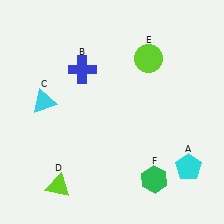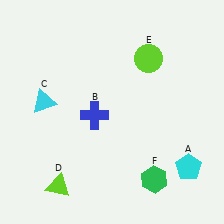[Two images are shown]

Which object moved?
The blue cross (B) moved down.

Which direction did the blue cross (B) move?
The blue cross (B) moved down.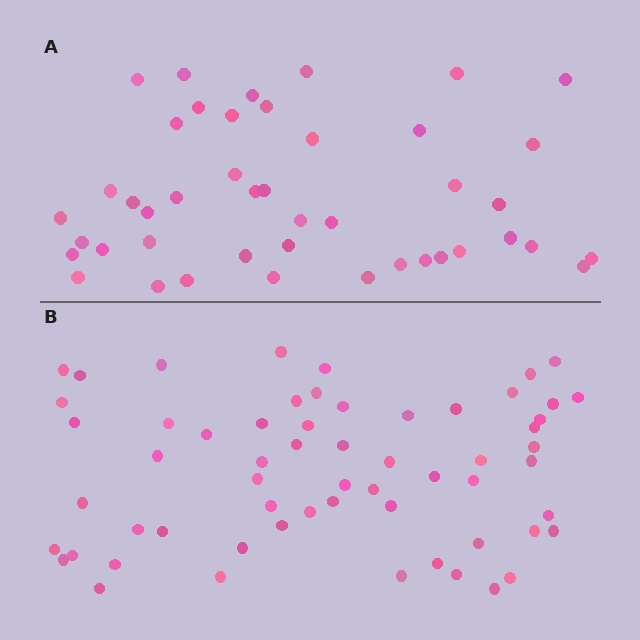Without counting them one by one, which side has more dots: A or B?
Region B (the bottom region) has more dots.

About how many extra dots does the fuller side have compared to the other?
Region B has approximately 15 more dots than region A.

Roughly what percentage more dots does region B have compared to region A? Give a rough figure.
About 35% more.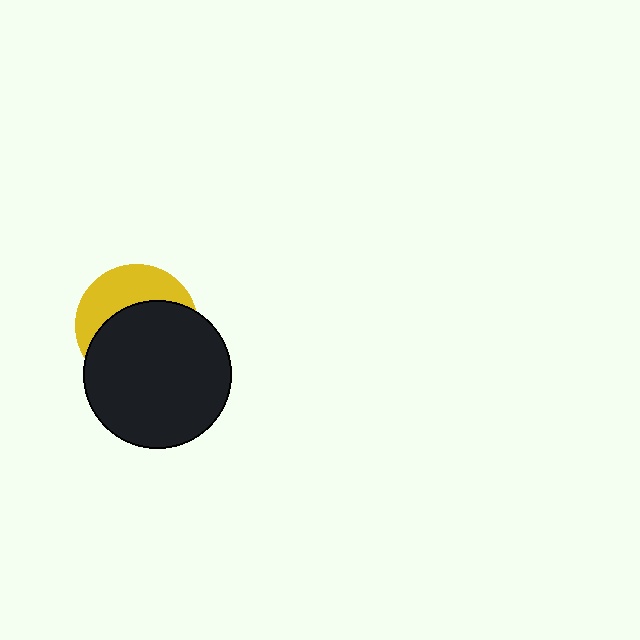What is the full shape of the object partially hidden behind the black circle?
The partially hidden object is a yellow circle.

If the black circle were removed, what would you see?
You would see the complete yellow circle.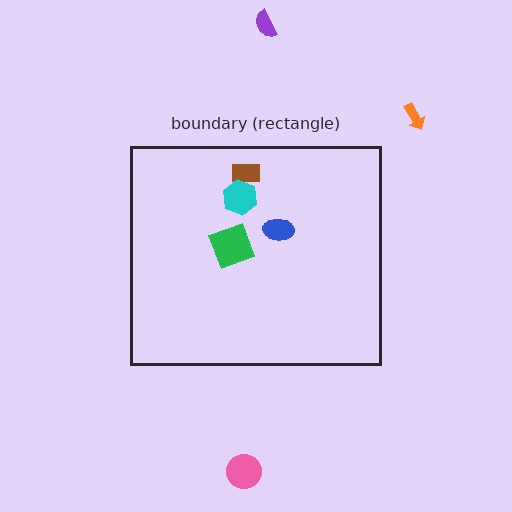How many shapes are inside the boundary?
4 inside, 3 outside.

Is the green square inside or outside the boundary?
Inside.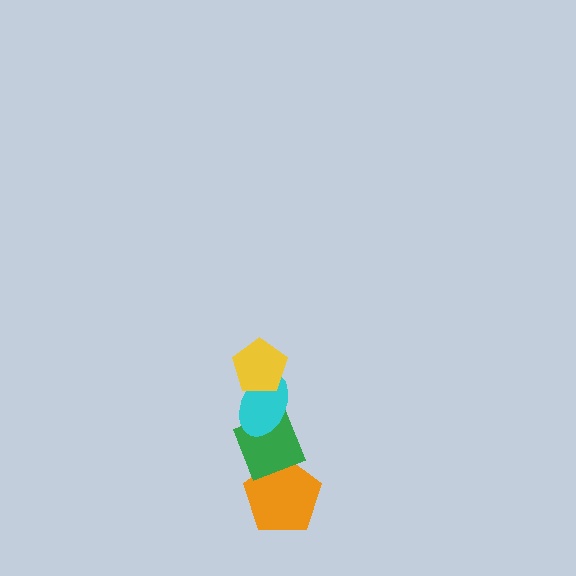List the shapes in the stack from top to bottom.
From top to bottom: the yellow pentagon, the cyan ellipse, the green diamond, the orange pentagon.